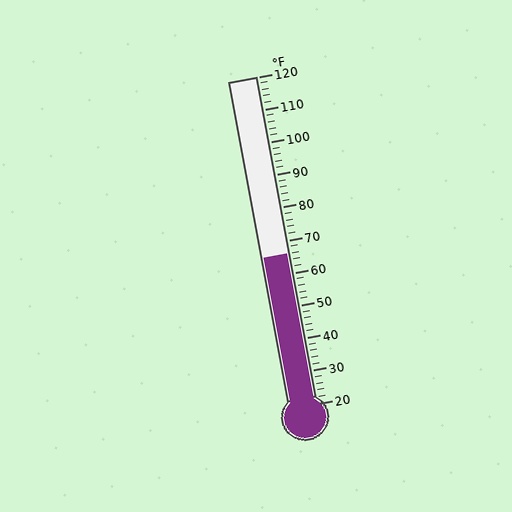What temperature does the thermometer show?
The thermometer shows approximately 66°F.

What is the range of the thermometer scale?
The thermometer scale ranges from 20°F to 120°F.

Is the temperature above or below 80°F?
The temperature is below 80°F.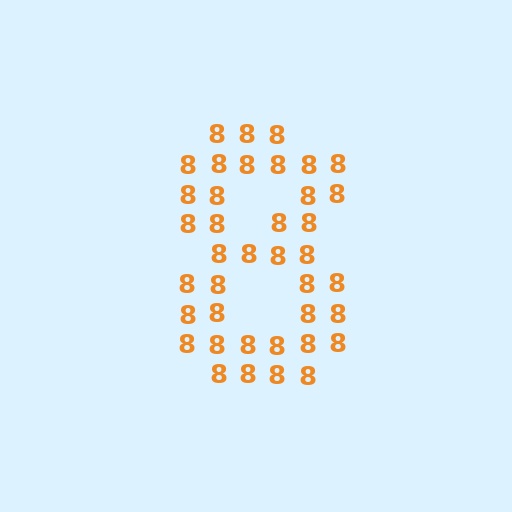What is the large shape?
The large shape is the digit 8.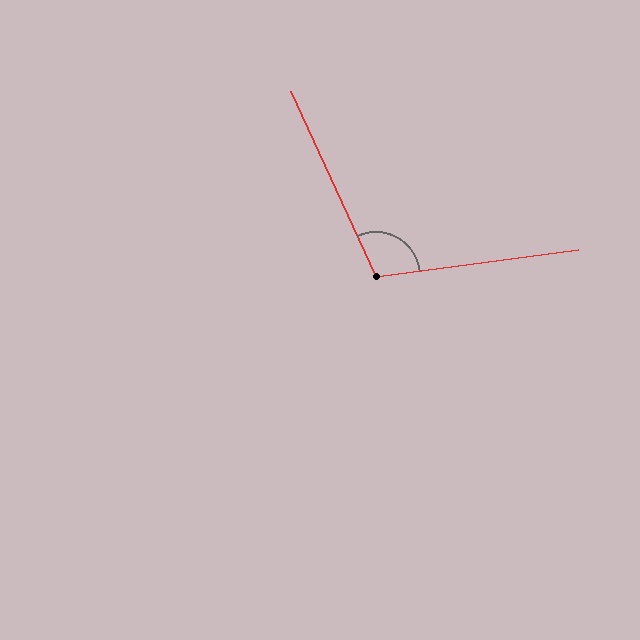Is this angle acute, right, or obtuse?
It is obtuse.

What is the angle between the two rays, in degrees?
Approximately 107 degrees.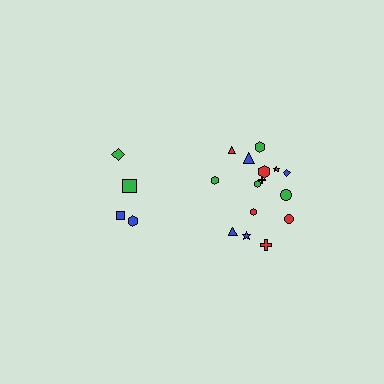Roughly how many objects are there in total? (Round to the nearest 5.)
Roughly 20 objects in total.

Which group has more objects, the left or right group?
The right group.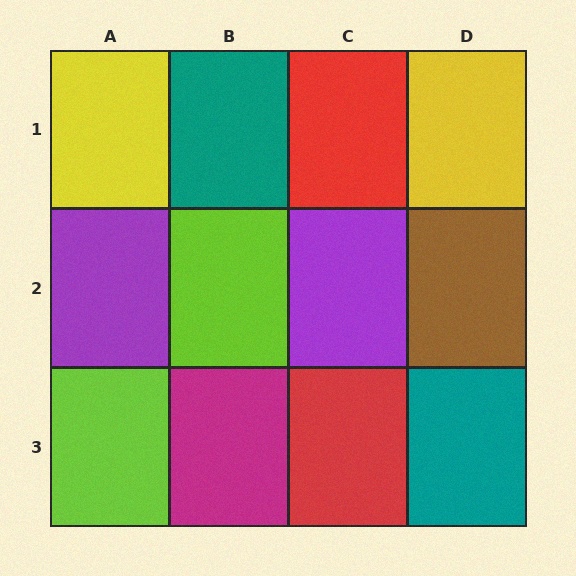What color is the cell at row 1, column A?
Yellow.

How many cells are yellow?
2 cells are yellow.